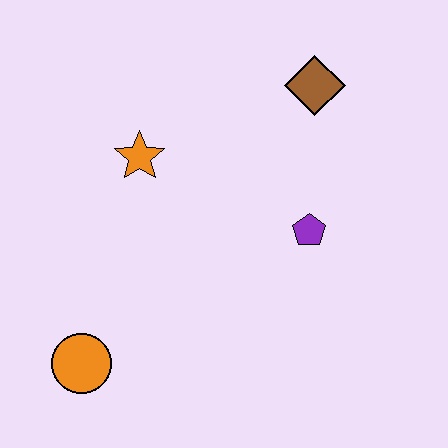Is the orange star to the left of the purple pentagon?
Yes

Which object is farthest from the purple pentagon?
The orange circle is farthest from the purple pentagon.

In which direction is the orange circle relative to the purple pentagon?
The orange circle is to the left of the purple pentagon.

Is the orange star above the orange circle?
Yes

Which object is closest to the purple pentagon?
The brown diamond is closest to the purple pentagon.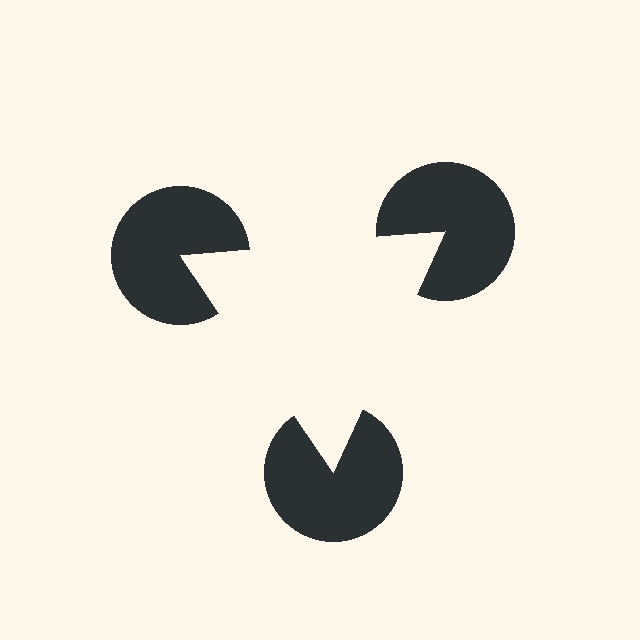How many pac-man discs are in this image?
There are 3 — one at each vertex of the illusory triangle.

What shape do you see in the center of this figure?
An illusory triangle — its edges are inferred from the aligned wedge cuts in the pac-man discs, not physically drawn.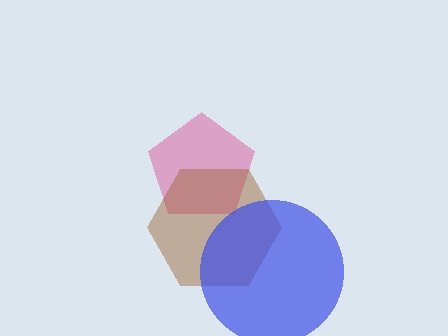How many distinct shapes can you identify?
There are 3 distinct shapes: a pink pentagon, a brown hexagon, a blue circle.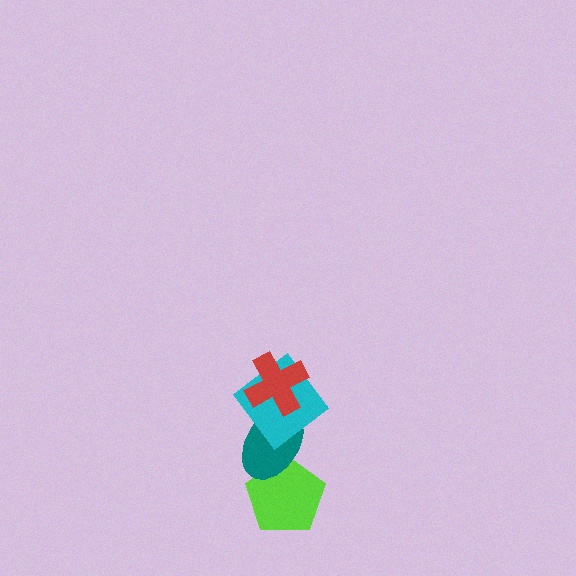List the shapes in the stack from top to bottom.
From top to bottom: the red cross, the cyan diamond, the teal ellipse, the lime pentagon.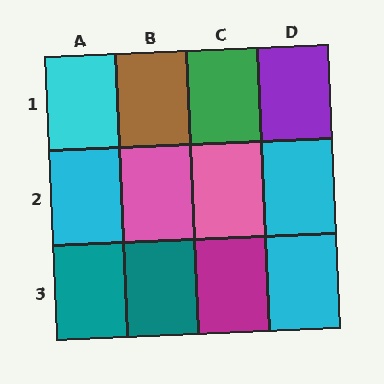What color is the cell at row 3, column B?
Teal.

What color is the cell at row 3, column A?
Teal.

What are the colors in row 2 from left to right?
Cyan, pink, pink, cyan.